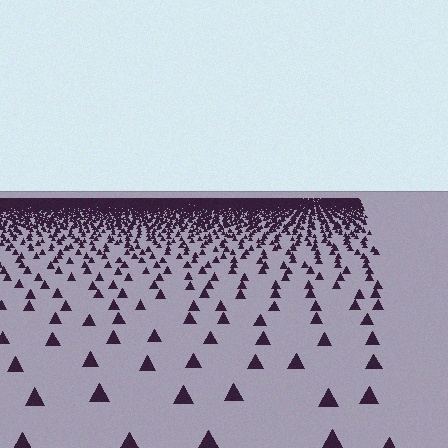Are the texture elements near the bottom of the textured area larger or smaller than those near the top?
Larger. Near the bottom, elements are closer to the viewer and appear at a bigger on-screen size.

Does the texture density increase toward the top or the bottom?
Density increases toward the top.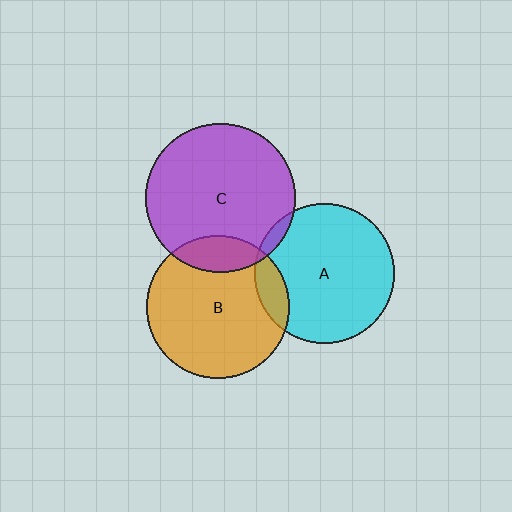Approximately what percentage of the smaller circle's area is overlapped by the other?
Approximately 10%.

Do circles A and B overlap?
Yes.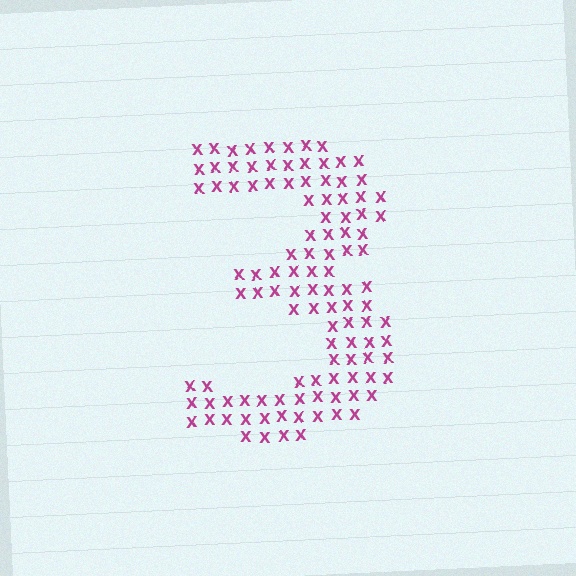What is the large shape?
The large shape is the digit 3.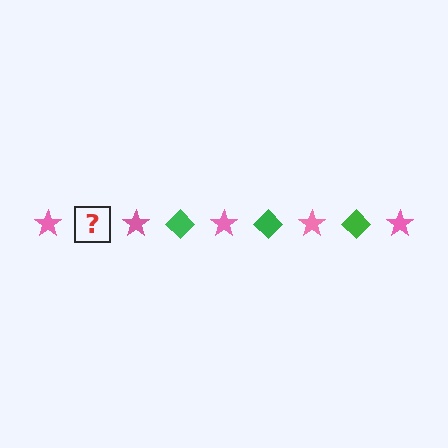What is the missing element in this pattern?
The missing element is a green diamond.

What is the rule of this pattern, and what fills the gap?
The rule is that the pattern alternates between pink star and green diamond. The gap should be filled with a green diamond.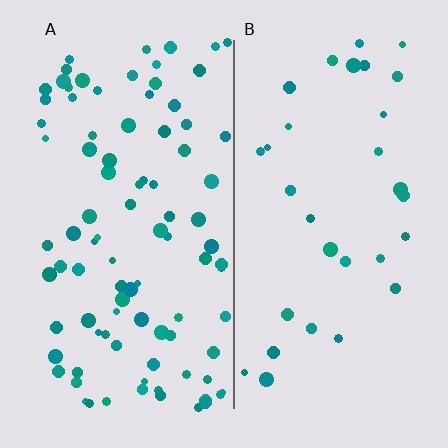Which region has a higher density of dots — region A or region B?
A (the left).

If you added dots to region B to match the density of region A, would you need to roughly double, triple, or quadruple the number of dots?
Approximately triple.